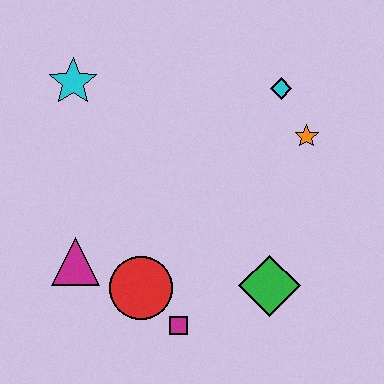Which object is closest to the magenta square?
The red circle is closest to the magenta square.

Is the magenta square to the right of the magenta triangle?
Yes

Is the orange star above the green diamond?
Yes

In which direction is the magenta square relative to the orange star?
The magenta square is below the orange star.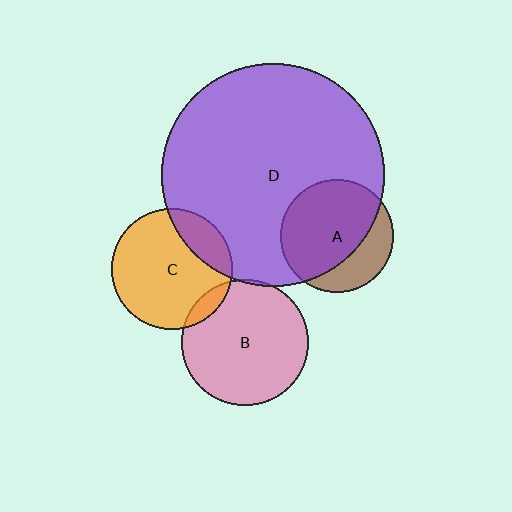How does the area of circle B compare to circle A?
Approximately 1.2 times.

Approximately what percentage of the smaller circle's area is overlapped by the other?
Approximately 10%.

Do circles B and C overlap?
Yes.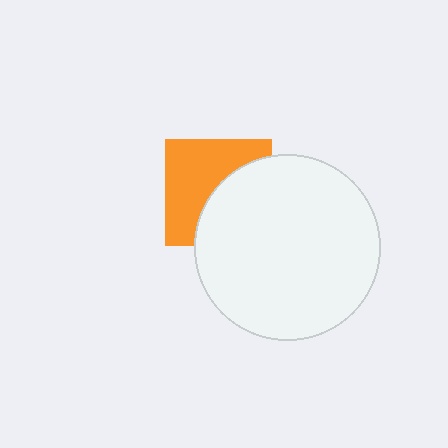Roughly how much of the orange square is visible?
About half of it is visible (roughly 54%).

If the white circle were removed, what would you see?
You would see the complete orange square.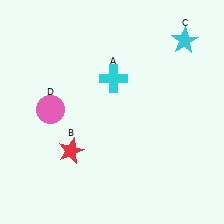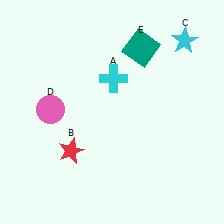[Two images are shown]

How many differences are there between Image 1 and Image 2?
There is 1 difference between the two images.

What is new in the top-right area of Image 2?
A teal square (E) was added in the top-right area of Image 2.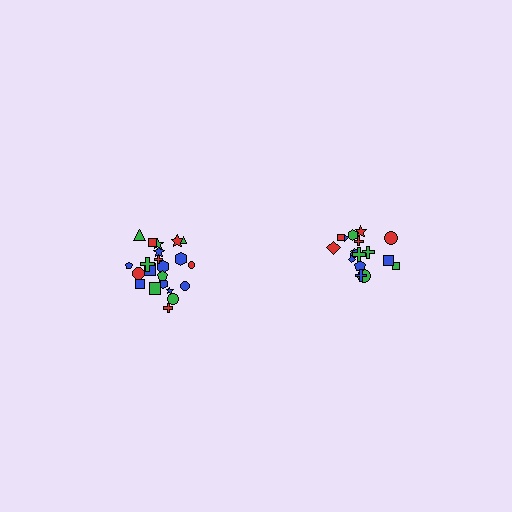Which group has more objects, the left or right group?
The left group.